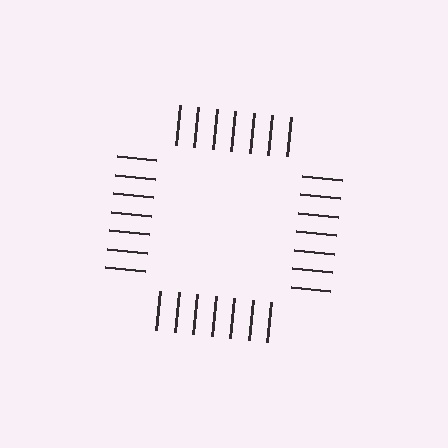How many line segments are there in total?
28 — 7 along each of the 4 edges.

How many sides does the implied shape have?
4 sides — the line-ends trace a square.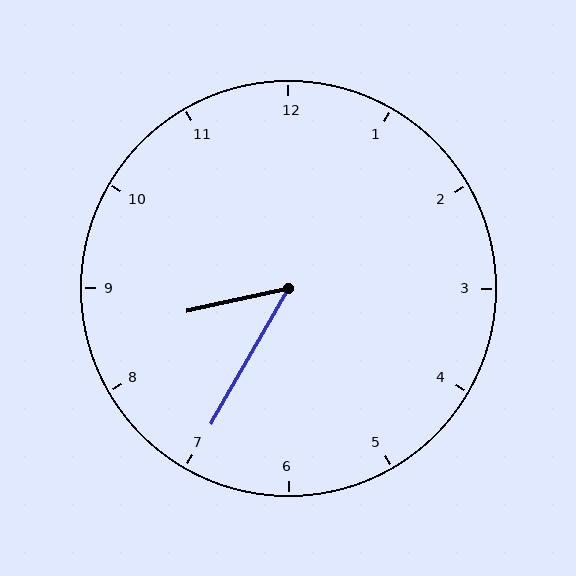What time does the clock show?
8:35.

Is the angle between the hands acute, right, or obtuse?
It is acute.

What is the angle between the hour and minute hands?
Approximately 48 degrees.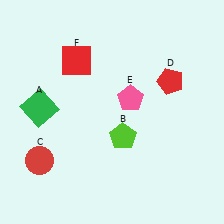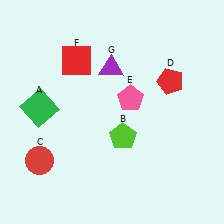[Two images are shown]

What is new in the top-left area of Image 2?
A purple triangle (G) was added in the top-left area of Image 2.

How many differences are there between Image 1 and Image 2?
There is 1 difference between the two images.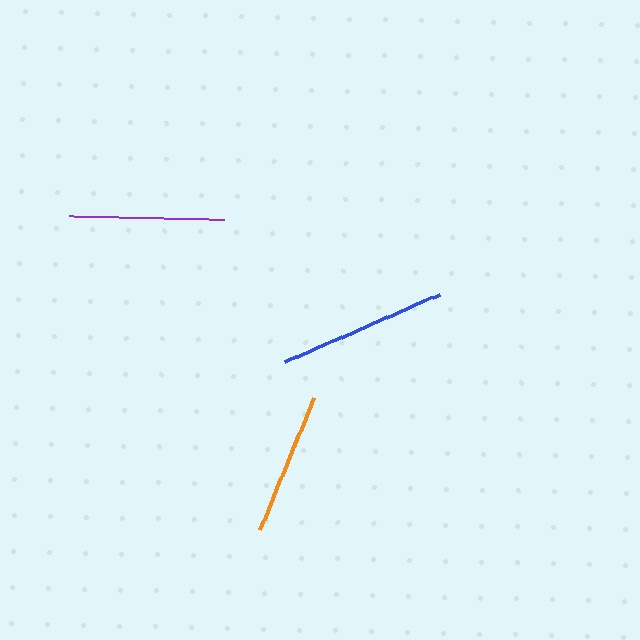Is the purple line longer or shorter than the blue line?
The blue line is longer than the purple line.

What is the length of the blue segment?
The blue segment is approximately 169 pixels long.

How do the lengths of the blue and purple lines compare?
The blue and purple lines are approximately the same length.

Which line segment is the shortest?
The orange line is the shortest at approximately 143 pixels.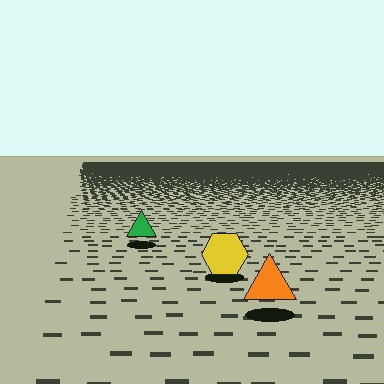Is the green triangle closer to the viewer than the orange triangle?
No. The orange triangle is closer — you can tell from the texture gradient: the ground texture is coarser near it.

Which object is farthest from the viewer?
The green triangle is farthest from the viewer. It appears smaller and the ground texture around it is denser.